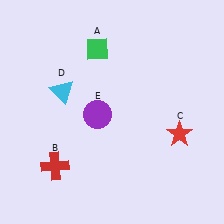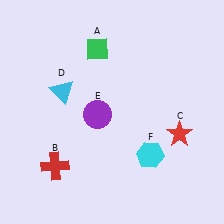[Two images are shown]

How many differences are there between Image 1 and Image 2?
There is 1 difference between the two images.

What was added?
A cyan hexagon (F) was added in Image 2.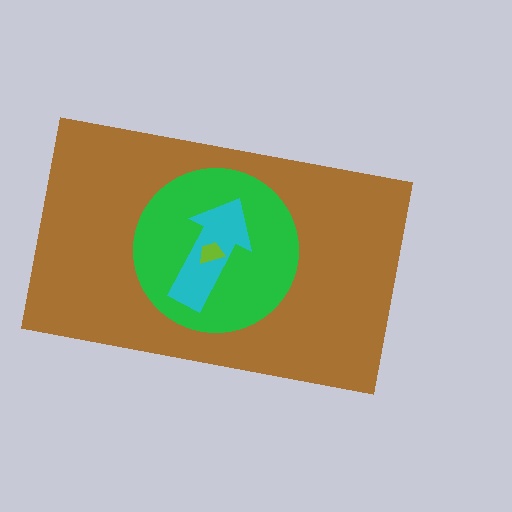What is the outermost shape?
The brown rectangle.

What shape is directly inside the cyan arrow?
The lime trapezoid.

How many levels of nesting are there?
4.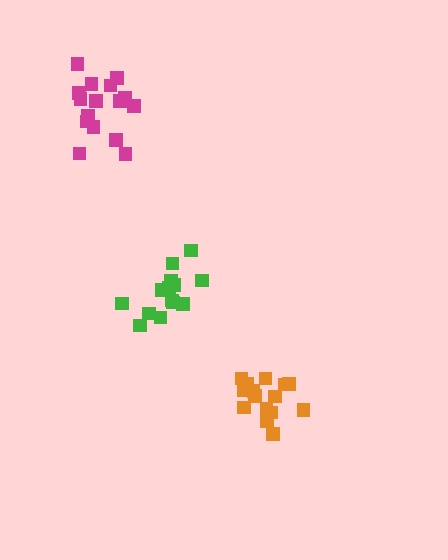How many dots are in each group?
Group 1: 16 dots, Group 2: 14 dots, Group 3: 15 dots (45 total).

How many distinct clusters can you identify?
There are 3 distinct clusters.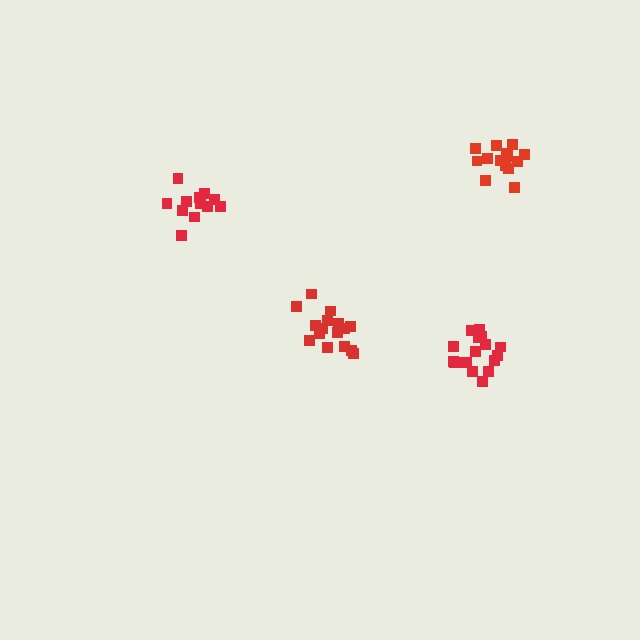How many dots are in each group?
Group 1: 17 dots, Group 2: 18 dots, Group 3: 12 dots, Group 4: 14 dots (61 total).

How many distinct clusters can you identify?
There are 4 distinct clusters.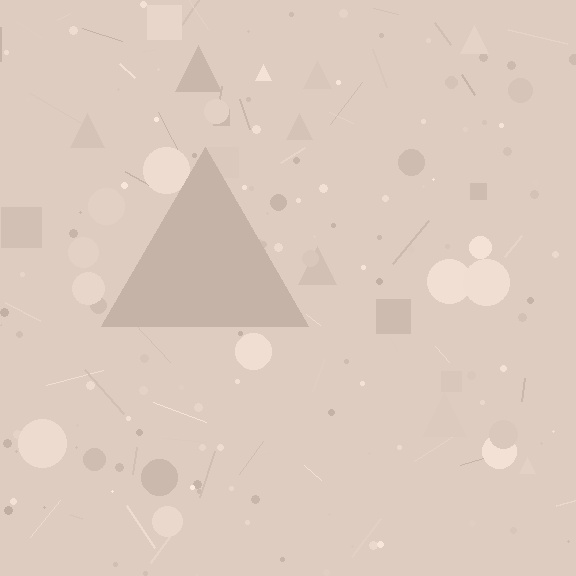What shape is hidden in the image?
A triangle is hidden in the image.